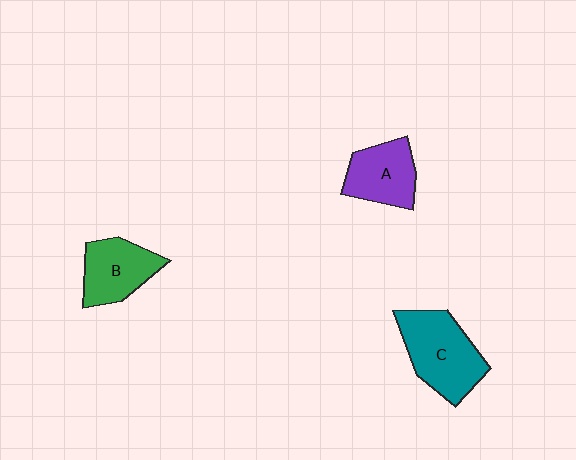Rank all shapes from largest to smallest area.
From largest to smallest: C (teal), B (green), A (purple).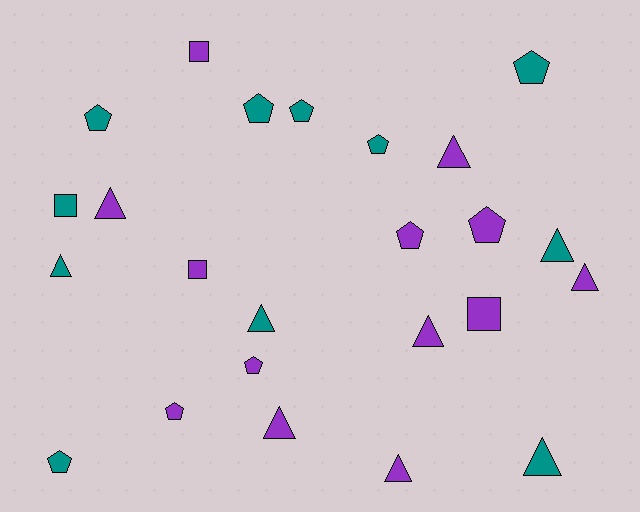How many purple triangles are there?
There are 6 purple triangles.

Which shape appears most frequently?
Triangle, with 10 objects.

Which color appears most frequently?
Purple, with 13 objects.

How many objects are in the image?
There are 24 objects.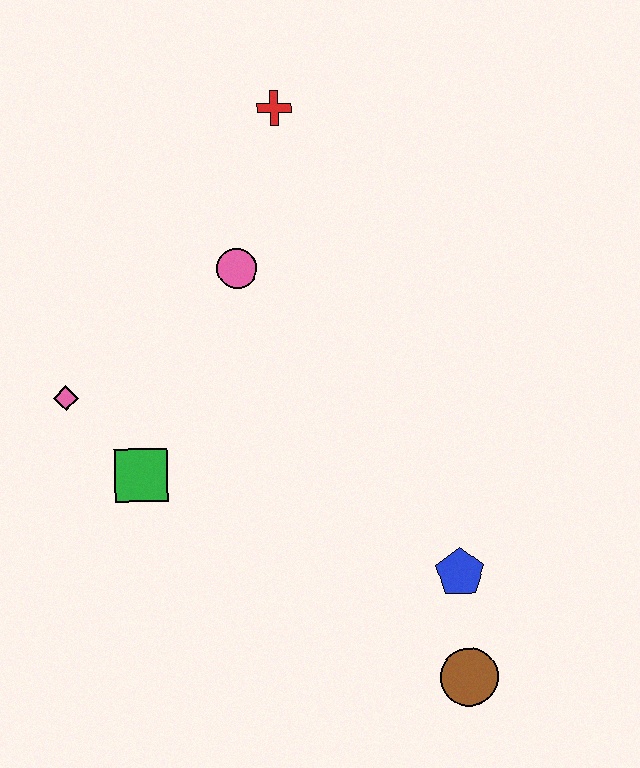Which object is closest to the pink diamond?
The green square is closest to the pink diamond.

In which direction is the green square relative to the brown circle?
The green square is to the left of the brown circle.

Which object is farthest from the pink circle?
The brown circle is farthest from the pink circle.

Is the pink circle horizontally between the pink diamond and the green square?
No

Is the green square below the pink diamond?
Yes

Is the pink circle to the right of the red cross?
No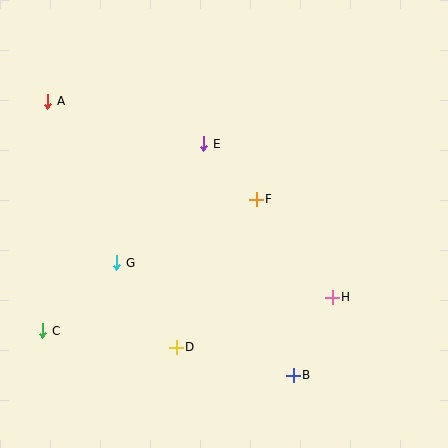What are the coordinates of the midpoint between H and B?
The midpoint between H and B is at (313, 336).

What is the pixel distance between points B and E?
The distance between B and E is 248 pixels.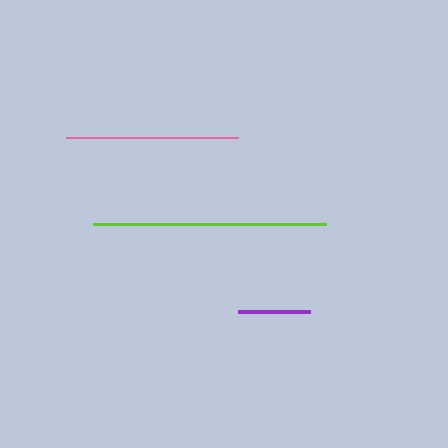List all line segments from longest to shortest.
From longest to shortest: lime, pink, purple.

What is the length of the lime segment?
The lime segment is approximately 233 pixels long.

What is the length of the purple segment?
The purple segment is approximately 73 pixels long.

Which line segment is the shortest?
The purple line is the shortest at approximately 73 pixels.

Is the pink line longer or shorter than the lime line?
The lime line is longer than the pink line.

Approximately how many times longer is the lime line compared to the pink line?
The lime line is approximately 1.4 times the length of the pink line.